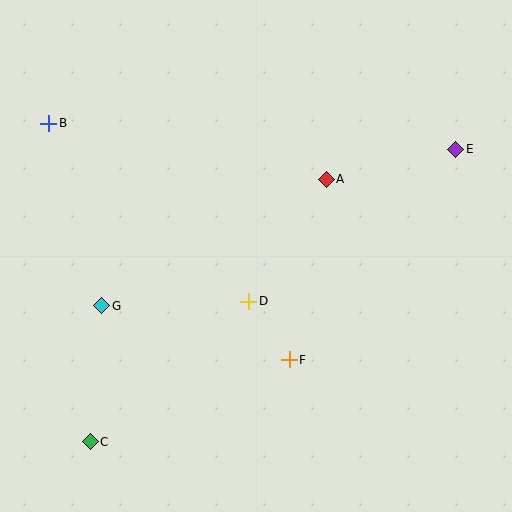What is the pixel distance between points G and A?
The distance between G and A is 258 pixels.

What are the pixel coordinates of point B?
Point B is at (49, 123).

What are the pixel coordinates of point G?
Point G is at (102, 306).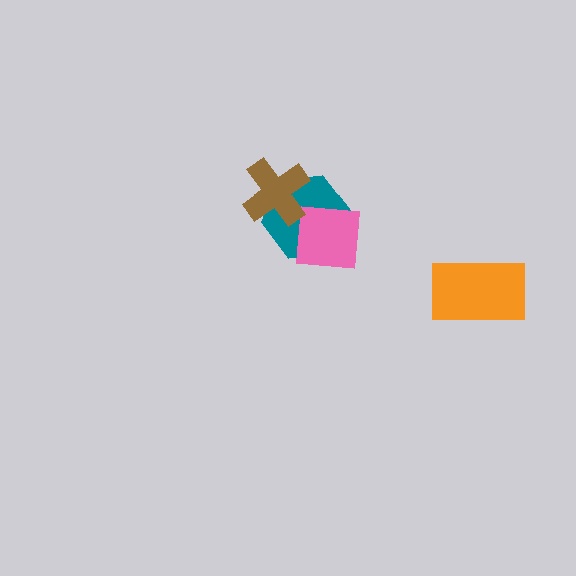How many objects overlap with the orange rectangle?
0 objects overlap with the orange rectangle.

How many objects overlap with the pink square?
1 object overlaps with the pink square.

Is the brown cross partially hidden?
No, no other shape covers it.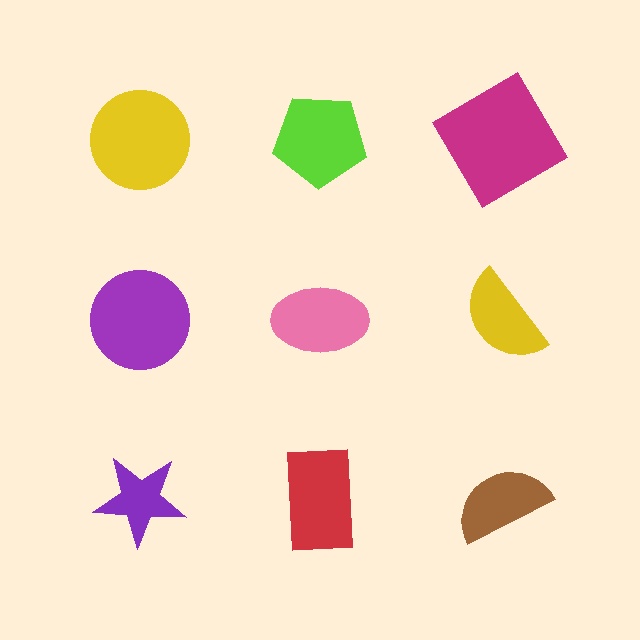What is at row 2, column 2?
A pink ellipse.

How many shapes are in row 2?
3 shapes.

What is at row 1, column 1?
A yellow circle.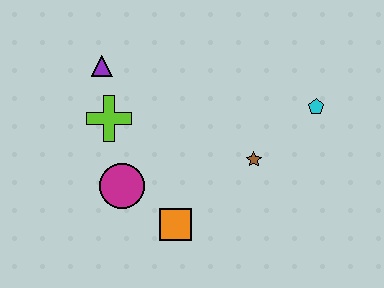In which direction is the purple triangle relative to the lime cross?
The purple triangle is above the lime cross.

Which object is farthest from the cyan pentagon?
The purple triangle is farthest from the cyan pentagon.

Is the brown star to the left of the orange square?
No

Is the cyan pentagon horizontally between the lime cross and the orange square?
No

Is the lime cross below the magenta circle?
No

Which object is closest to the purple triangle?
The lime cross is closest to the purple triangle.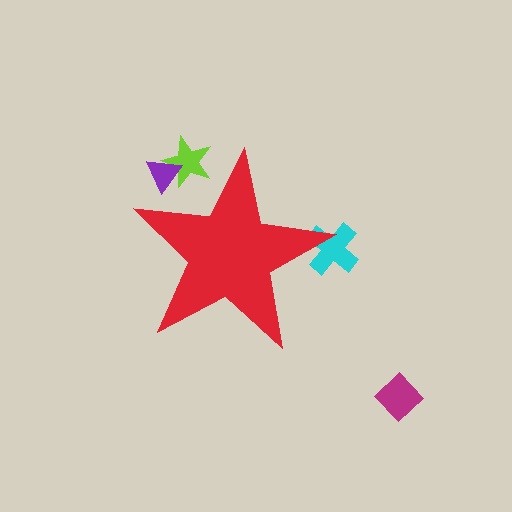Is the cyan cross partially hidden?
Yes, the cyan cross is partially hidden behind the red star.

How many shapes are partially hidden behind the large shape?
3 shapes are partially hidden.